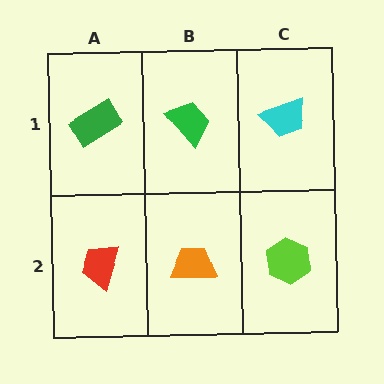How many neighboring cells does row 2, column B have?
3.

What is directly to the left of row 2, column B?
A red trapezoid.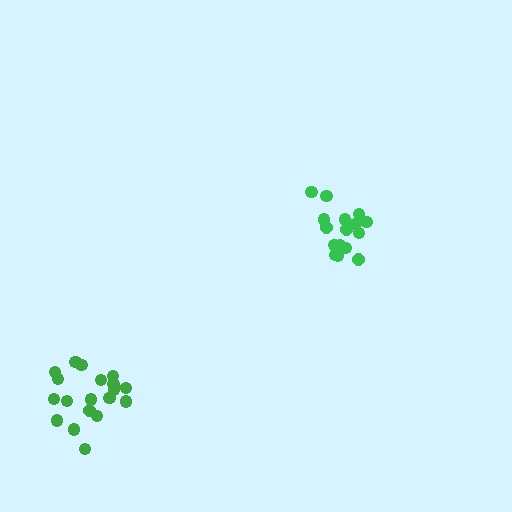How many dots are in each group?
Group 1: 16 dots, Group 2: 20 dots (36 total).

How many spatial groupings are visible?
There are 2 spatial groupings.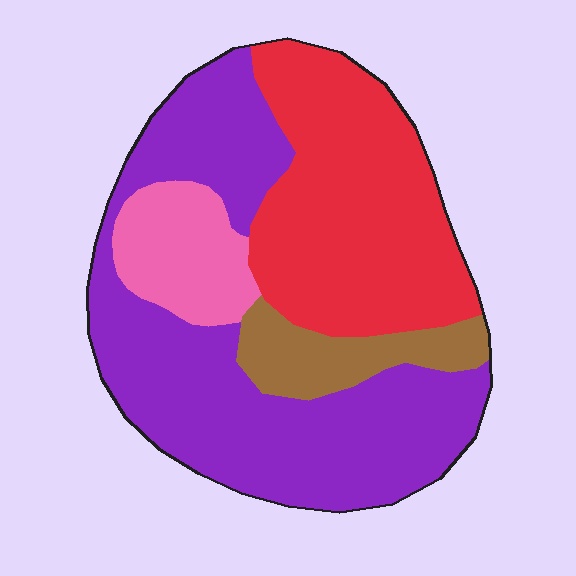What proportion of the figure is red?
Red covers roughly 35% of the figure.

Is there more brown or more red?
Red.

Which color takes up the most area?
Purple, at roughly 45%.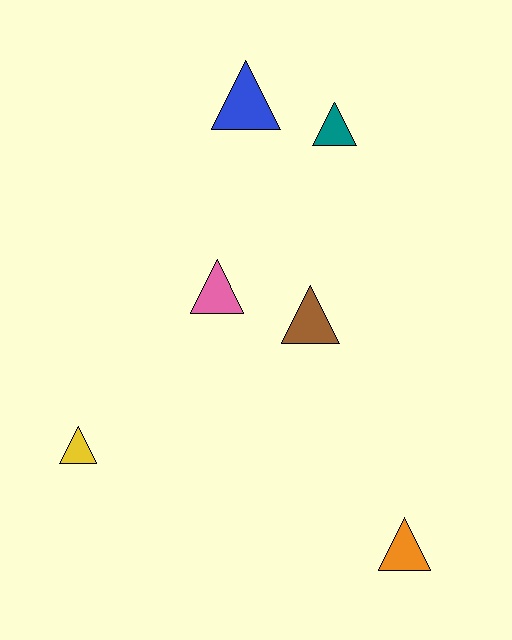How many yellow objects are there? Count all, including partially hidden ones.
There is 1 yellow object.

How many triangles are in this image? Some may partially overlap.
There are 6 triangles.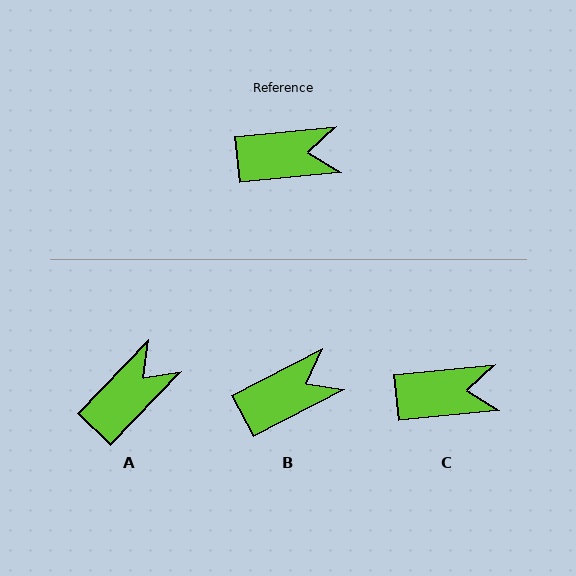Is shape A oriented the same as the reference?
No, it is off by about 40 degrees.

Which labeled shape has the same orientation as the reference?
C.